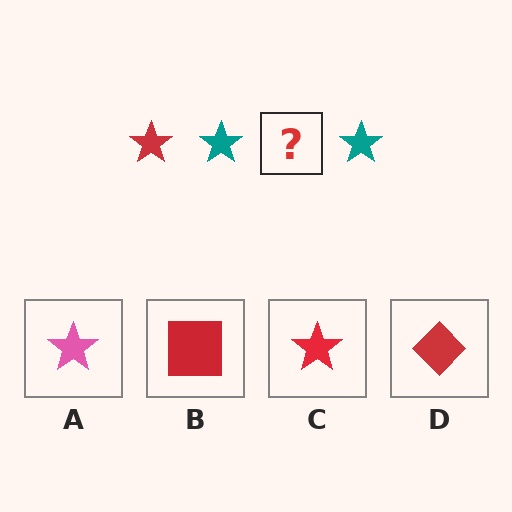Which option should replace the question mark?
Option C.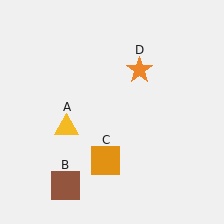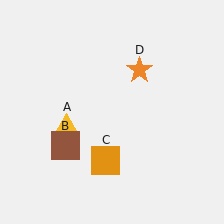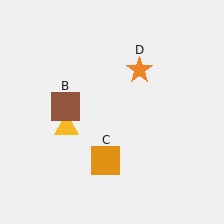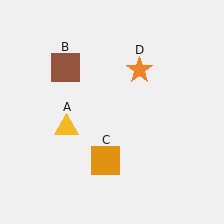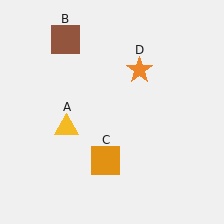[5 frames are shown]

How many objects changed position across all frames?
1 object changed position: brown square (object B).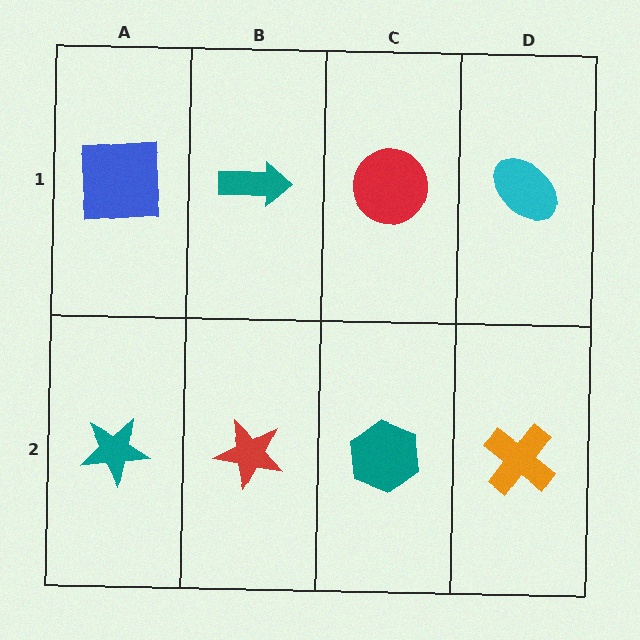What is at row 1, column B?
A teal arrow.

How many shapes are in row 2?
4 shapes.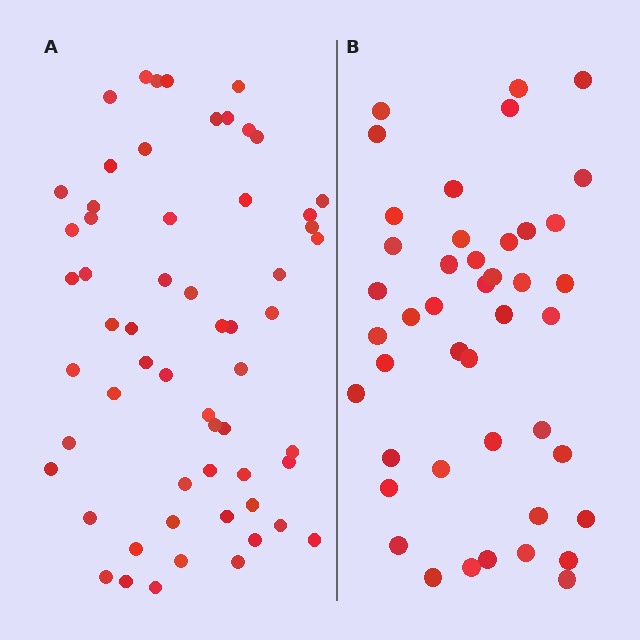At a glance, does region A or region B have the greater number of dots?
Region A (the left region) has more dots.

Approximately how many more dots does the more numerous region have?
Region A has approximately 15 more dots than region B.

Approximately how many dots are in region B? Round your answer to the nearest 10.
About 40 dots. (The exact count is 44, which rounds to 40.)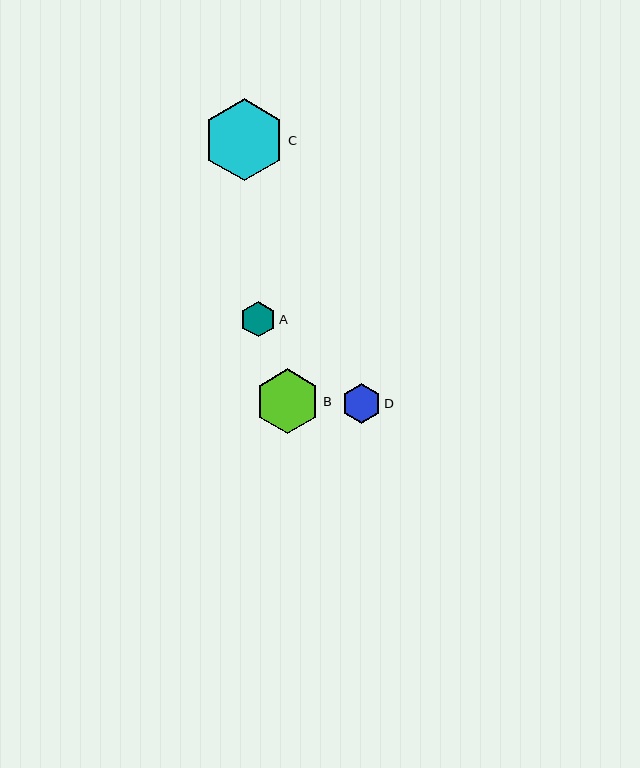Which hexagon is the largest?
Hexagon C is the largest with a size of approximately 82 pixels.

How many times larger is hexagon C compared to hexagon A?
Hexagon C is approximately 2.3 times the size of hexagon A.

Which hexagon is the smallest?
Hexagon A is the smallest with a size of approximately 35 pixels.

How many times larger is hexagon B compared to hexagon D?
Hexagon B is approximately 1.7 times the size of hexagon D.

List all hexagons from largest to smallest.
From largest to smallest: C, B, D, A.